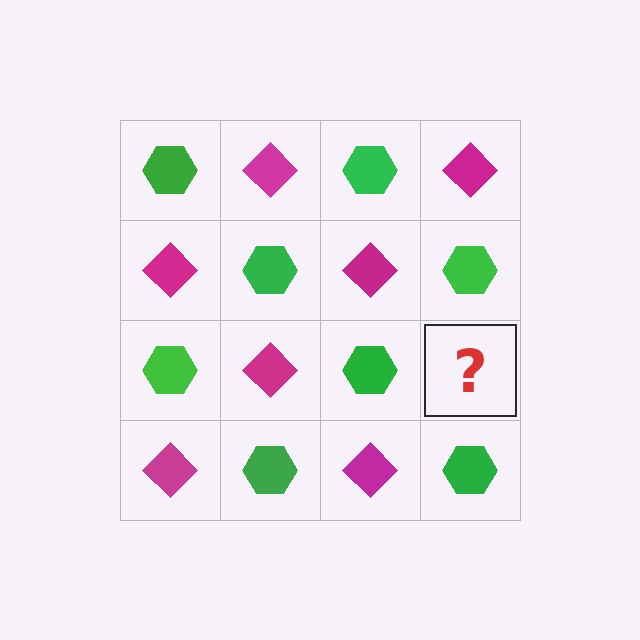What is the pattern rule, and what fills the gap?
The rule is that it alternates green hexagon and magenta diamond in a checkerboard pattern. The gap should be filled with a magenta diamond.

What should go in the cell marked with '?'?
The missing cell should contain a magenta diamond.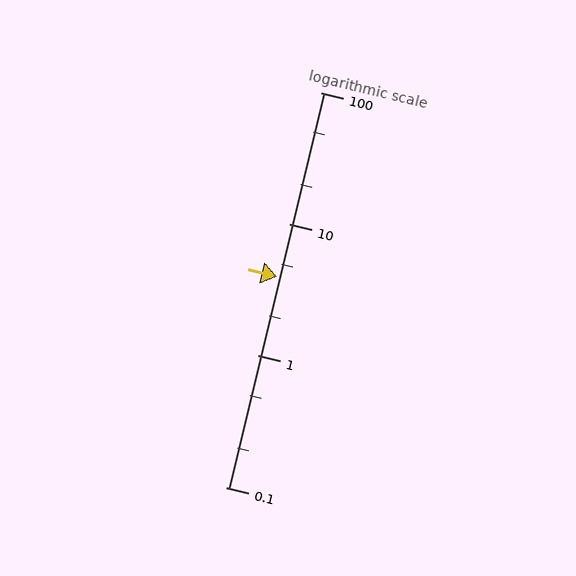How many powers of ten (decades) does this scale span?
The scale spans 3 decades, from 0.1 to 100.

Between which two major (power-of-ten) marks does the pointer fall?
The pointer is between 1 and 10.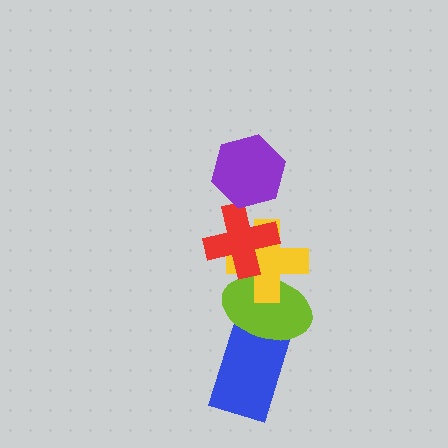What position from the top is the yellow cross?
The yellow cross is 3rd from the top.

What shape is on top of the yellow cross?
The red cross is on top of the yellow cross.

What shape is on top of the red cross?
The purple hexagon is on top of the red cross.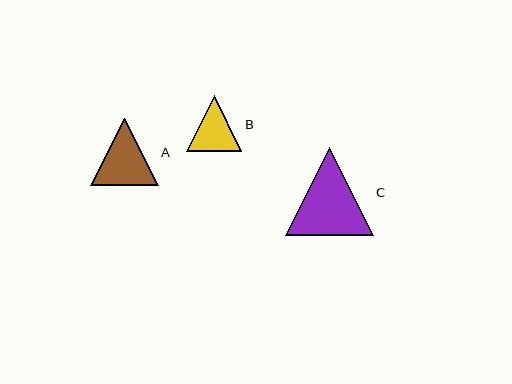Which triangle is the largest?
Triangle C is the largest with a size of approximately 87 pixels.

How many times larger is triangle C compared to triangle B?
Triangle C is approximately 1.6 times the size of triangle B.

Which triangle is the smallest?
Triangle B is the smallest with a size of approximately 56 pixels.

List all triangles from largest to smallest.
From largest to smallest: C, A, B.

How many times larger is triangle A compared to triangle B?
Triangle A is approximately 1.2 times the size of triangle B.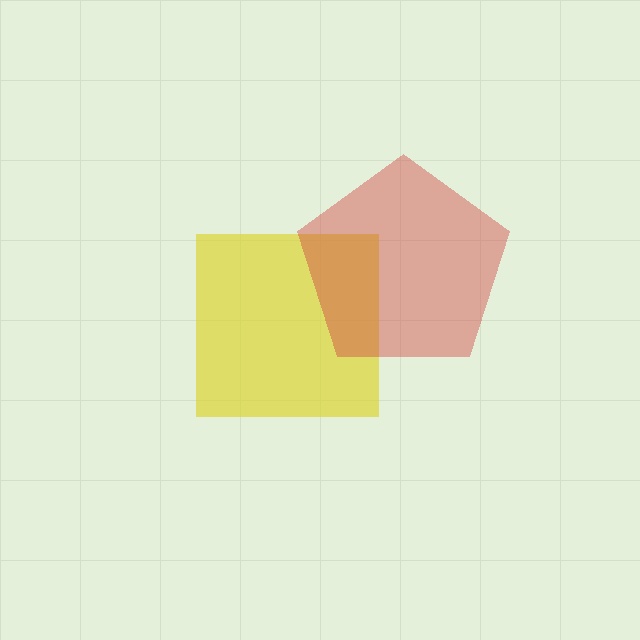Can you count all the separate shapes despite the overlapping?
Yes, there are 2 separate shapes.